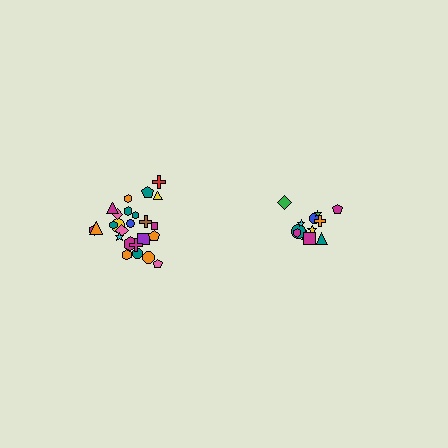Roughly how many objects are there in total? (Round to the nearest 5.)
Roughly 35 objects in total.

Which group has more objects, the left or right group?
The left group.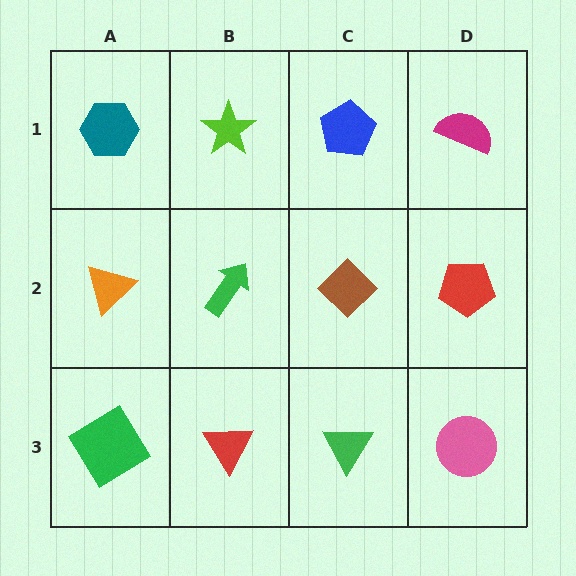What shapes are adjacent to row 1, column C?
A brown diamond (row 2, column C), a lime star (row 1, column B), a magenta semicircle (row 1, column D).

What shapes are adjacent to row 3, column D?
A red pentagon (row 2, column D), a green triangle (row 3, column C).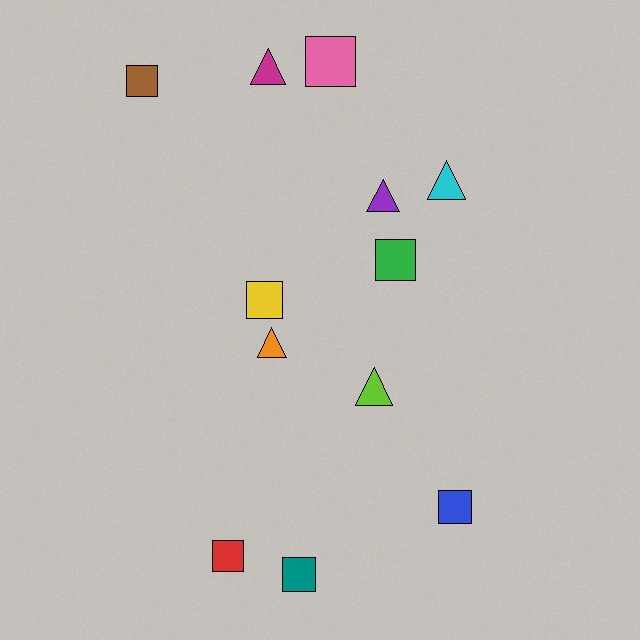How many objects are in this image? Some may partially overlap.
There are 12 objects.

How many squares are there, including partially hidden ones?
There are 7 squares.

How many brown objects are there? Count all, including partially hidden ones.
There is 1 brown object.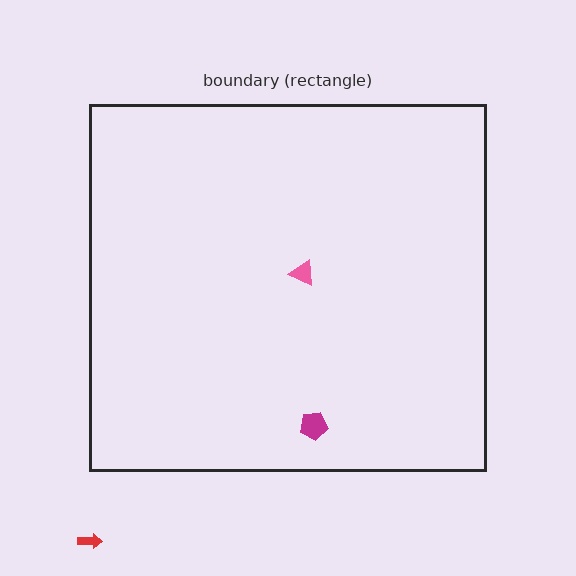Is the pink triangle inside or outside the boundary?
Inside.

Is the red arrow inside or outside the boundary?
Outside.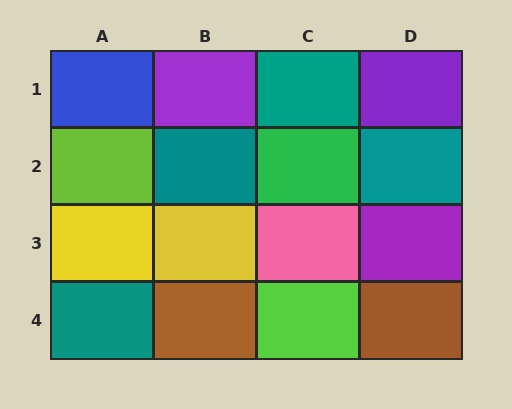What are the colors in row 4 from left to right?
Teal, brown, lime, brown.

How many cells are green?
1 cell is green.